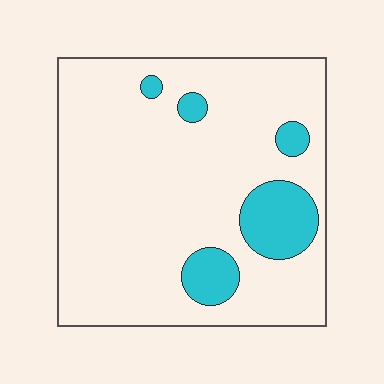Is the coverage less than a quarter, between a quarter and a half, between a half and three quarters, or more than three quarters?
Less than a quarter.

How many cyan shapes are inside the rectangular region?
5.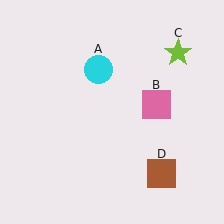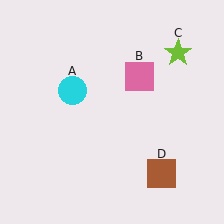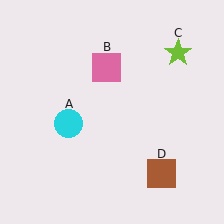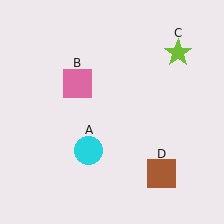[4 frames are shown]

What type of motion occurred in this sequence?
The cyan circle (object A), pink square (object B) rotated counterclockwise around the center of the scene.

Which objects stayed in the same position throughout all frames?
Lime star (object C) and brown square (object D) remained stationary.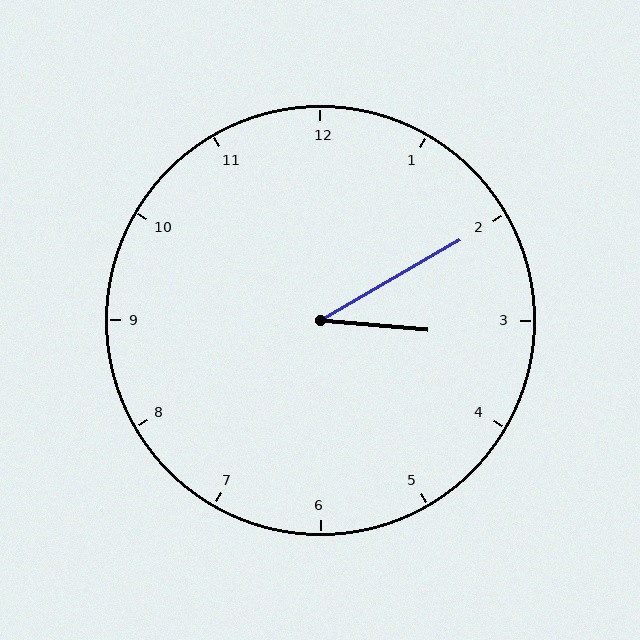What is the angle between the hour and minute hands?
Approximately 35 degrees.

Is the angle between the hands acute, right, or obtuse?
It is acute.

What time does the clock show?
3:10.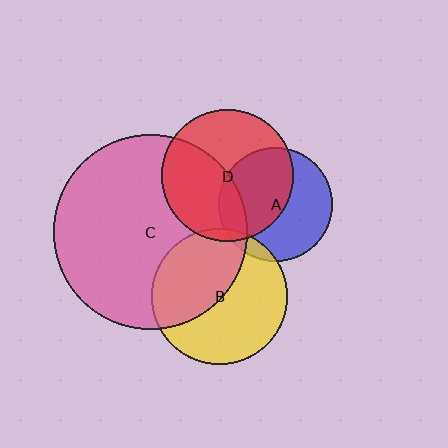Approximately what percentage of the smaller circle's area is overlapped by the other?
Approximately 5%.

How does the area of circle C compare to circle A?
Approximately 2.9 times.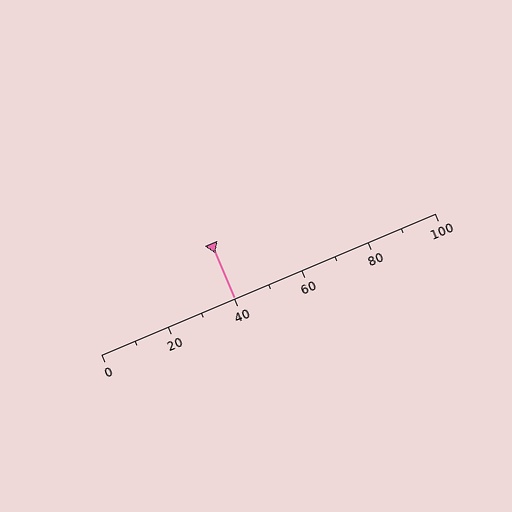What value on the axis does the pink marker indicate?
The marker indicates approximately 40.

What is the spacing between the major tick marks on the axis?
The major ticks are spaced 20 apart.